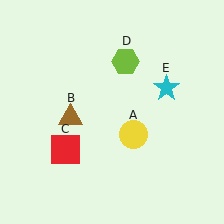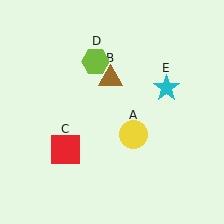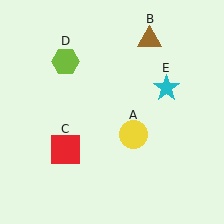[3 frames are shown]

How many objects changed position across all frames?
2 objects changed position: brown triangle (object B), lime hexagon (object D).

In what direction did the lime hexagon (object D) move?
The lime hexagon (object D) moved left.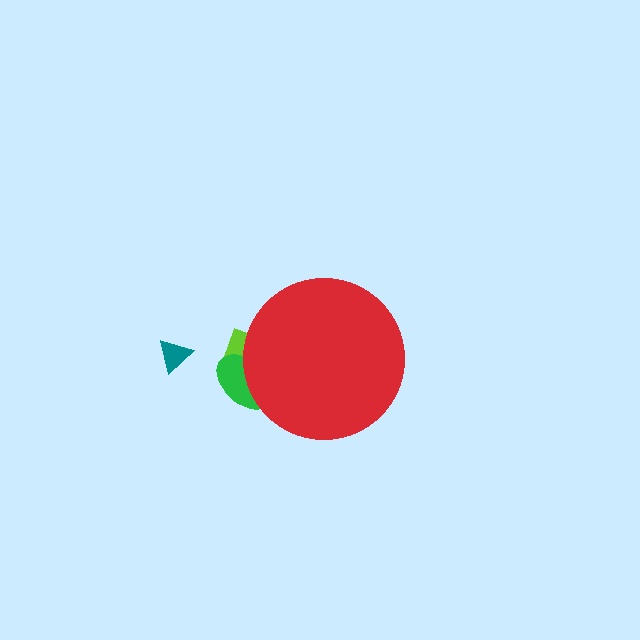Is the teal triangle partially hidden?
No, the teal triangle is fully visible.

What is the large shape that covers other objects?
A red circle.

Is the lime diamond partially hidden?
Yes, the lime diamond is partially hidden behind the red circle.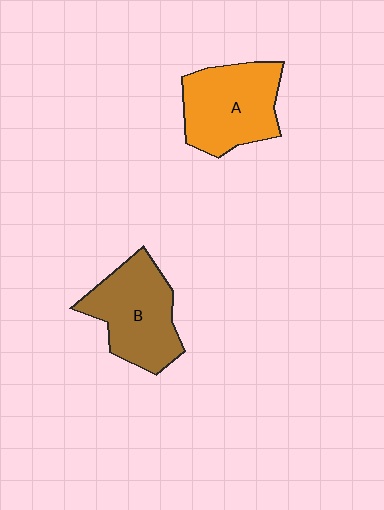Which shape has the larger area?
Shape A (orange).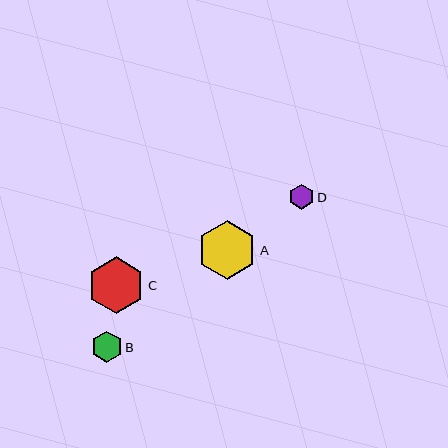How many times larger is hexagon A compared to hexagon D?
Hexagon A is approximately 2.4 times the size of hexagon D.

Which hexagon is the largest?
Hexagon A is the largest with a size of approximately 59 pixels.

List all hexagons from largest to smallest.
From largest to smallest: A, C, B, D.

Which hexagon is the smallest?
Hexagon D is the smallest with a size of approximately 25 pixels.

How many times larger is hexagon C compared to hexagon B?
Hexagon C is approximately 1.8 times the size of hexagon B.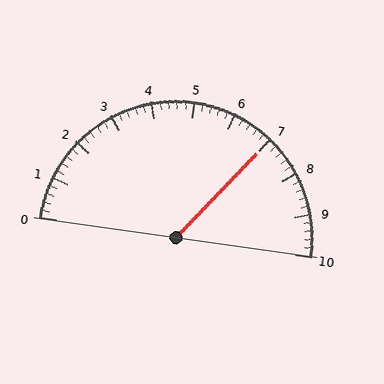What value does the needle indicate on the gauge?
The needle indicates approximately 7.0.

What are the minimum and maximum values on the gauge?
The gauge ranges from 0 to 10.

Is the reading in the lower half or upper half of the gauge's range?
The reading is in the upper half of the range (0 to 10).